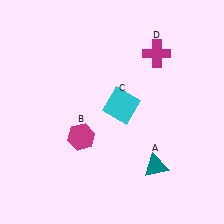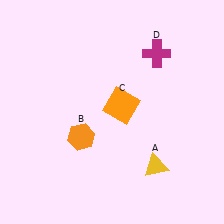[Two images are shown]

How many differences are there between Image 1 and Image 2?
There are 3 differences between the two images.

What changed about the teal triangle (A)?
In Image 1, A is teal. In Image 2, it changed to yellow.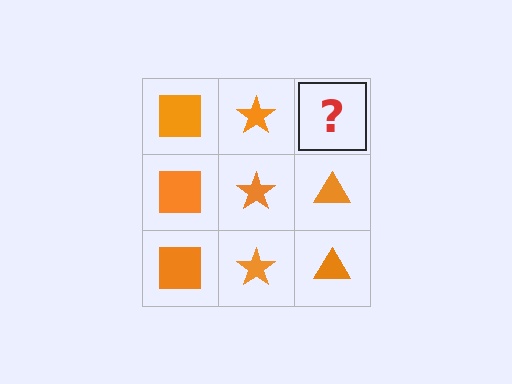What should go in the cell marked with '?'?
The missing cell should contain an orange triangle.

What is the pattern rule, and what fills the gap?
The rule is that each column has a consistent shape. The gap should be filled with an orange triangle.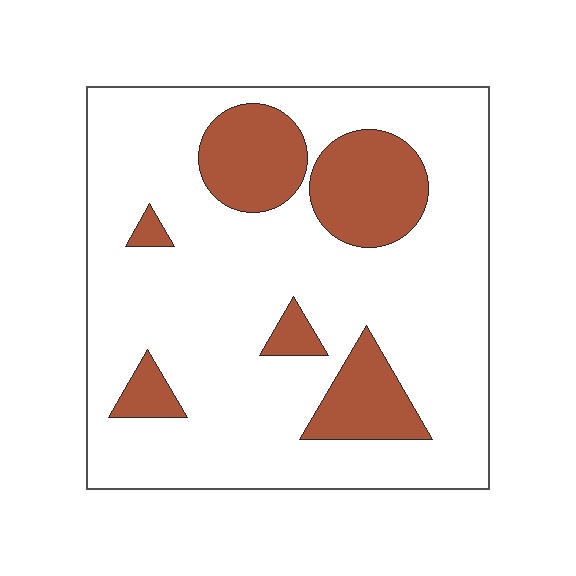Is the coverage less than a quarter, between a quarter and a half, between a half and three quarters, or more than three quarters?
Less than a quarter.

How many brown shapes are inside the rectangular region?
6.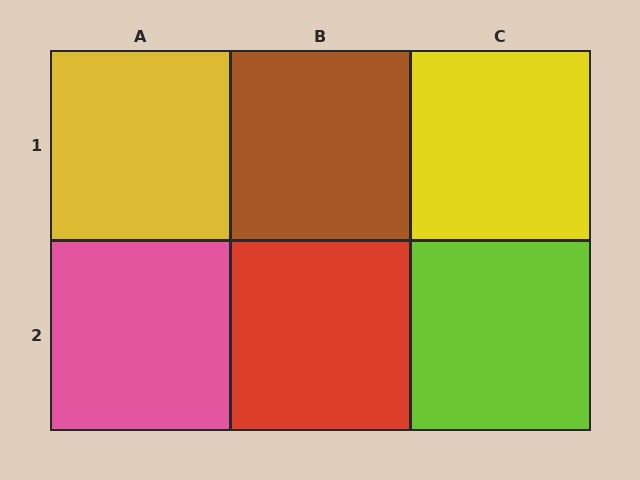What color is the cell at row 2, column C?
Lime.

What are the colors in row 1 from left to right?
Yellow, brown, yellow.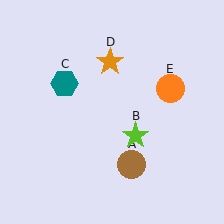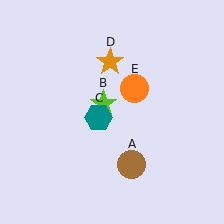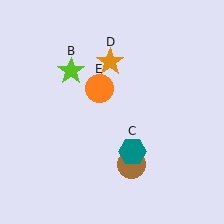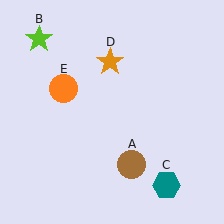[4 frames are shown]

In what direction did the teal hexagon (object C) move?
The teal hexagon (object C) moved down and to the right.